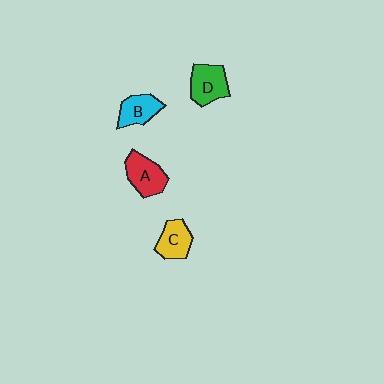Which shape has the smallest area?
Shape B (cyan).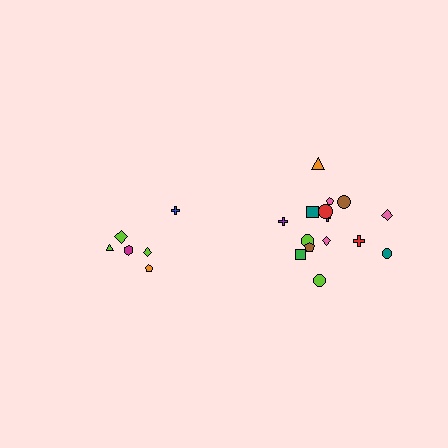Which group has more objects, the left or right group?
The right group.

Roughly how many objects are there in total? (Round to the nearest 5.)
Roughly 20 objects in total.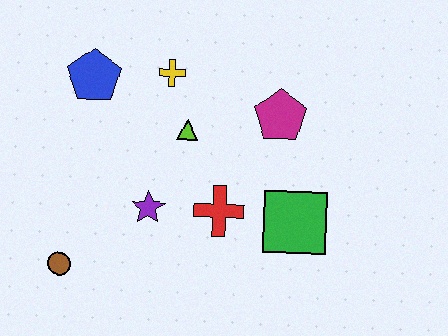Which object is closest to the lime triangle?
The yellow cross is closest to the lime triangle.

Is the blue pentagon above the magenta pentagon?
Yes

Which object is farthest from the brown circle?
The magenta pentagon is farthest from the brown circle.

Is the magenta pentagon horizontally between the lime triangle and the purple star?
No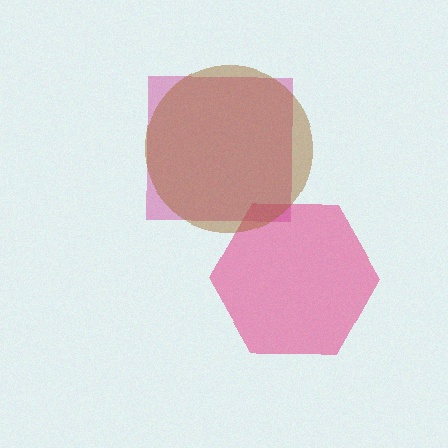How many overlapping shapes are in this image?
There are 3 overlapping shapes in the image.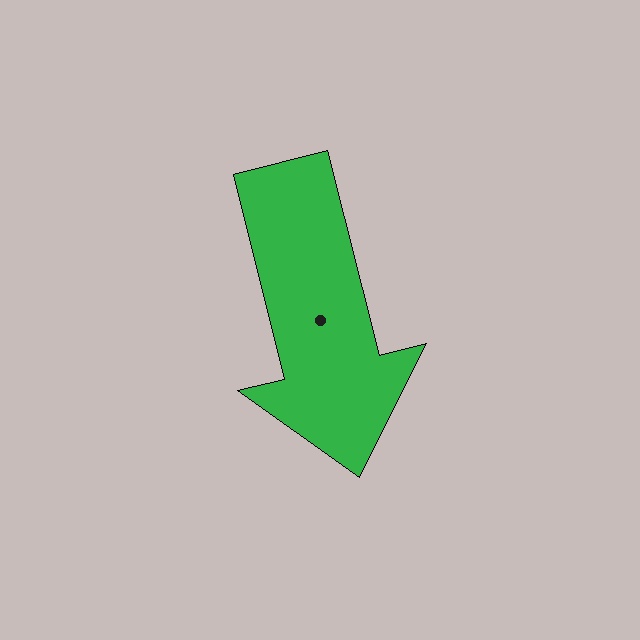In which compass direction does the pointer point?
South.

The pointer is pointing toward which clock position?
Roughly 6 o'clock.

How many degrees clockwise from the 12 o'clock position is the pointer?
Approximately 166 degrees.